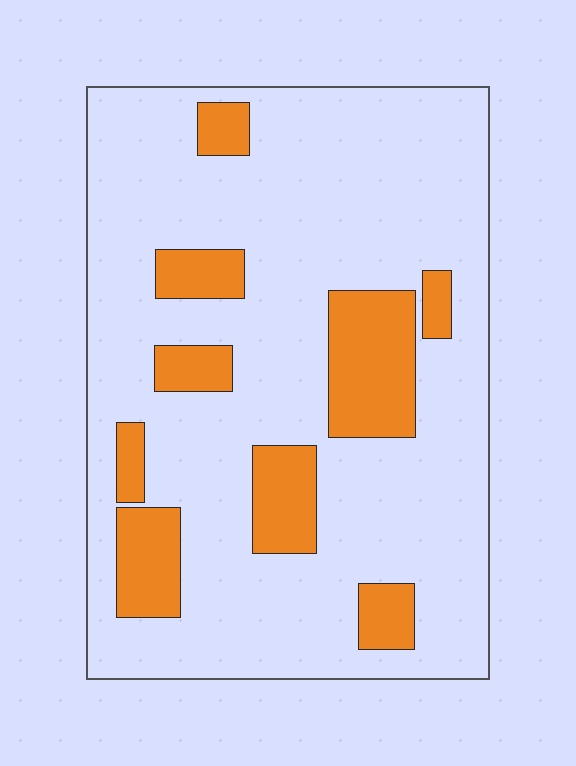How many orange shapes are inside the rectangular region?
9.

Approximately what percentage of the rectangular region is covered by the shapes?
Approximately 20%.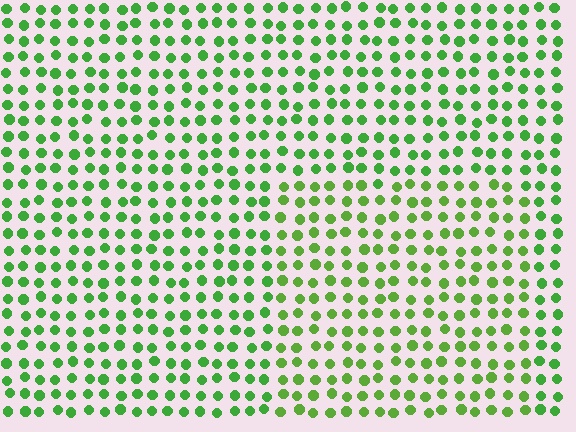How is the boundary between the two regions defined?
The boundary is defined purely by a slight shift in hue (about 17 degrees). Spacing, size, and orientation are identical on both sides.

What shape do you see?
I see a rectangle.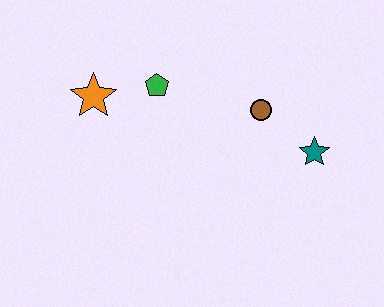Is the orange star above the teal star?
Yes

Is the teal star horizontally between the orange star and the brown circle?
No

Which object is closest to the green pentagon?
The orange star is closest to the green pentagon.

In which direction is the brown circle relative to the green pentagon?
The brown circle is to the right of the green pentagon.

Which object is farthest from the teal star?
The orange star is farthest from the teal star.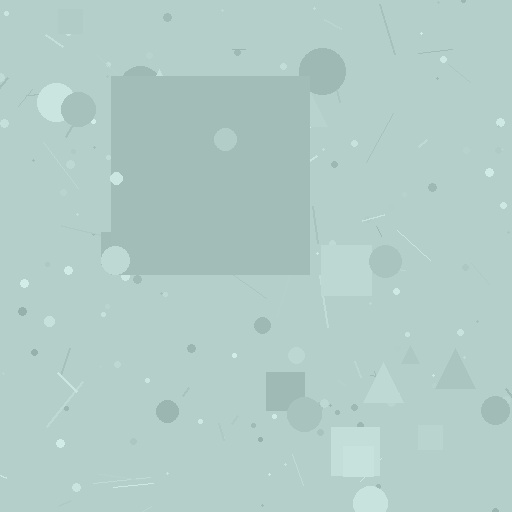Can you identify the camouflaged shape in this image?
The camouflaged shape is a square.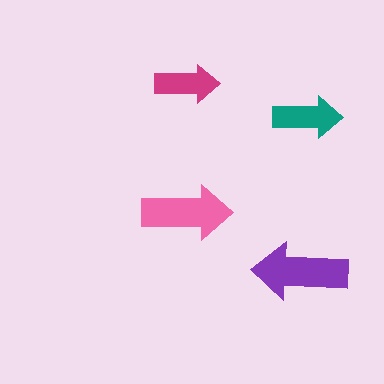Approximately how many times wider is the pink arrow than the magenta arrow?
About 1.5 times wider.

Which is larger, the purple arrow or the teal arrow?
The purple one.